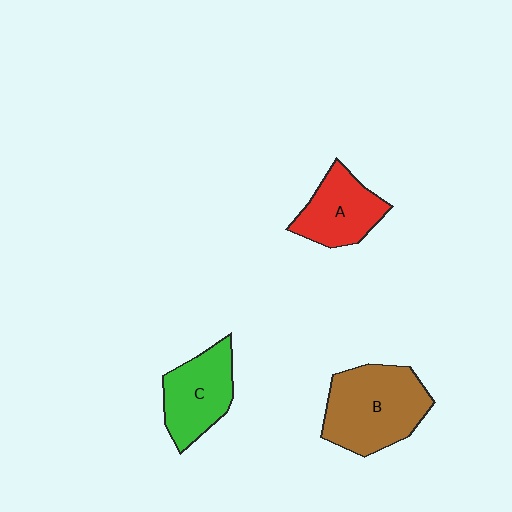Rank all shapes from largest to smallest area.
From largest to smallest: B (brown), C (green), A (red).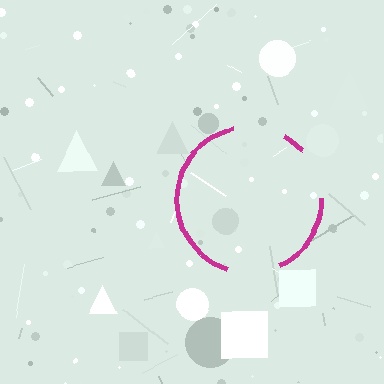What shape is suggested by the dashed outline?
The dashed outline suggests a circle.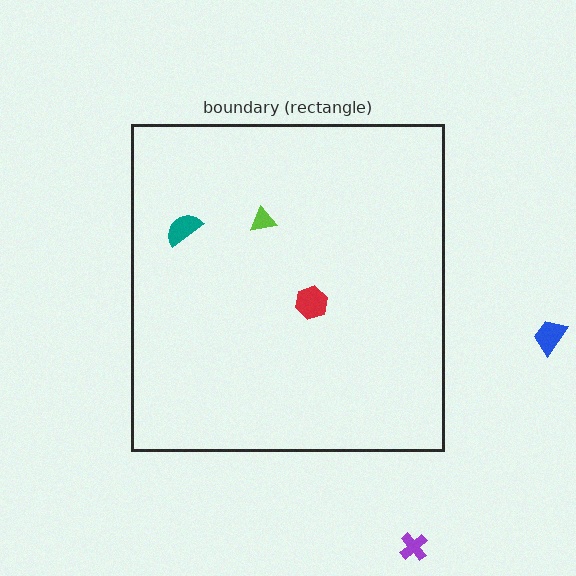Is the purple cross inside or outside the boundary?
Outside.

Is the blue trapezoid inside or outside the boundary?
Outside.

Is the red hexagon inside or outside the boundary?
Inside.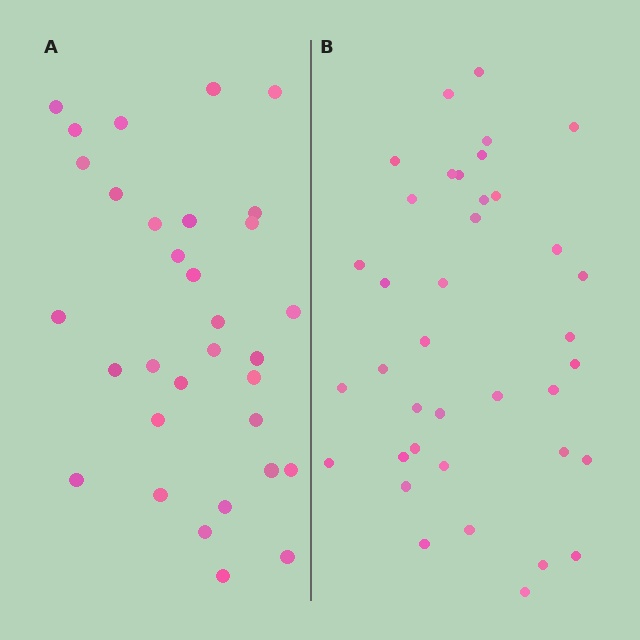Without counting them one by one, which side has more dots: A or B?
Region B (the right region) has more dots.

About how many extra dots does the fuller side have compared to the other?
Region B has about 6 more dots than region A.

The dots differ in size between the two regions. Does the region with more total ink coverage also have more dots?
No. Region A has more total ink coverage because its dots are larger, but region B actually contains more individual dots. Total area can be misleading — the number of items is what matters here.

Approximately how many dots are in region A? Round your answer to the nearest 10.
About 30 dots. (The exact count is 32, which rounds to 30.)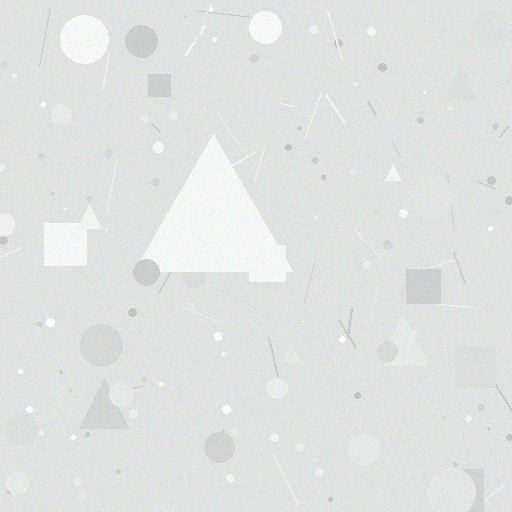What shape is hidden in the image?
A triangle is hidden in the image.